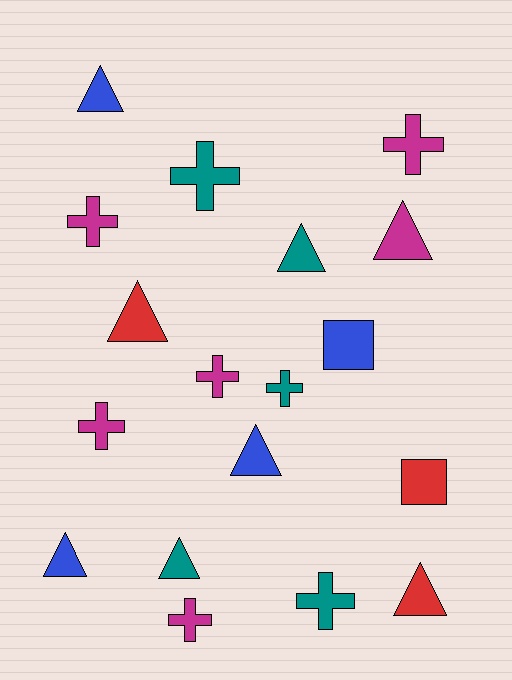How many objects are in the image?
There are 18 objects.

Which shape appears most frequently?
Triangle, with 8 objects.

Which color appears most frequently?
Magenta, with 6 objects.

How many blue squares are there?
There is 1 blue square.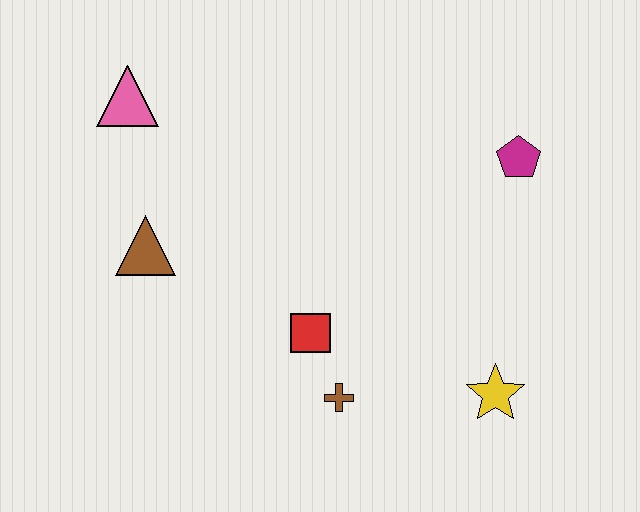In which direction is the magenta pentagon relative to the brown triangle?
The magenta pentagon is to the right of the brown triangle.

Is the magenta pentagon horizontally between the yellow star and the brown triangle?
No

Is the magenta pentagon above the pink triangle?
No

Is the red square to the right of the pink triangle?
Yes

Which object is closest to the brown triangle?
The pink triangle is closest to the brown triangle.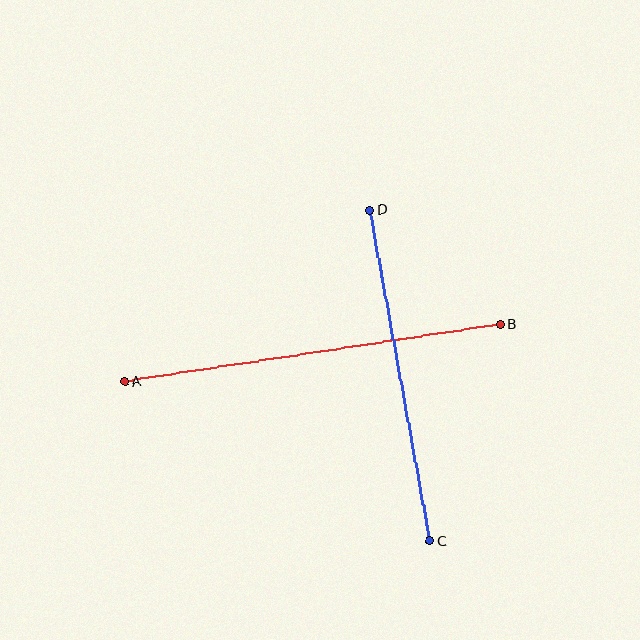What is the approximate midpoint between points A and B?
The midpoint is at approximately (313, 353) pixels.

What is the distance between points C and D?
The distance is approximately 337 pixels.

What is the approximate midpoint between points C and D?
The midpoint is at approximately (400, 375) pixels.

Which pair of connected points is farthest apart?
Points A and B are farthest apart.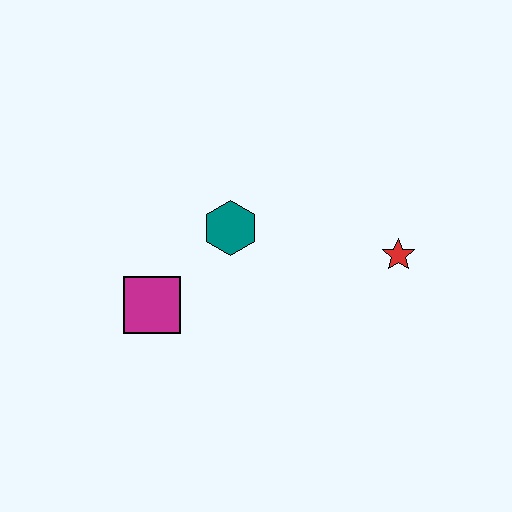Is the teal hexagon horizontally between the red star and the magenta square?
Yes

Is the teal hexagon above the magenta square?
Yes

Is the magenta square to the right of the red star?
No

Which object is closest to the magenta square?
The teal hexagon is closest to the magenta square.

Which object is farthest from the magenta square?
The red star is farthest from the magenta square.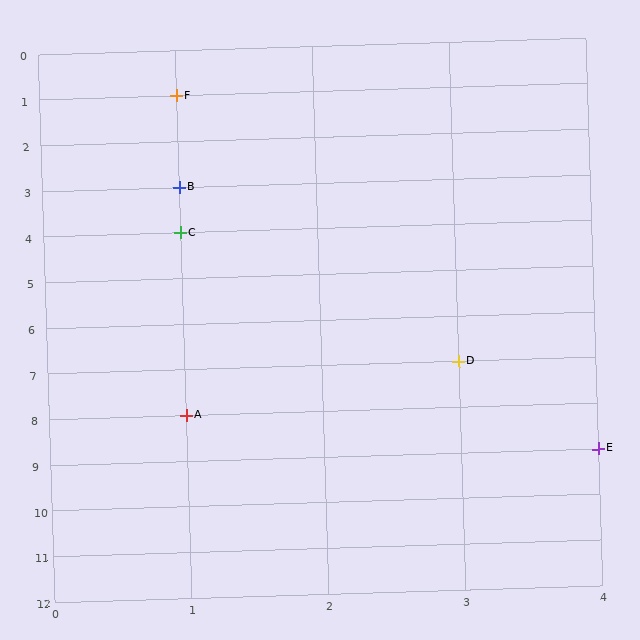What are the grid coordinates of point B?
Point B is at grid coordinates (1, 3).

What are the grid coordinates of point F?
Point F is at grid coordinates (1, 1).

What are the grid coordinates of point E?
Point E is at grid coordinates (4, 9).